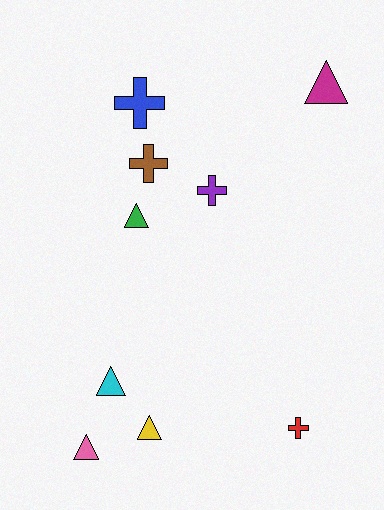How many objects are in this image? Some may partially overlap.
There are 9 objects.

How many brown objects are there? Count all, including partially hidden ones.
There is 1 brown object.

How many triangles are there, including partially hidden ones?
There are 5 triangles.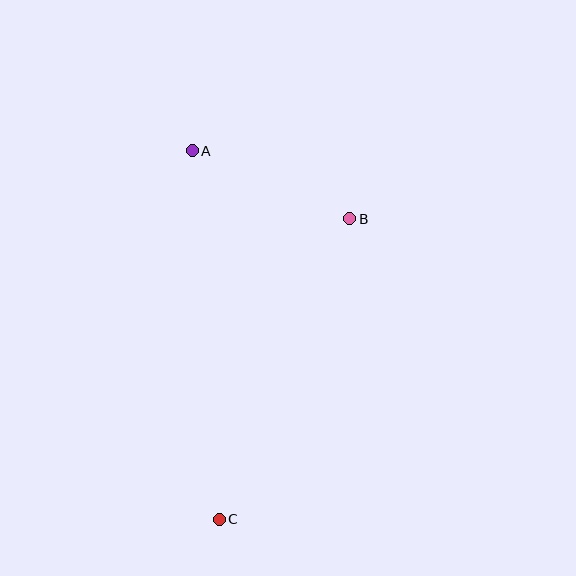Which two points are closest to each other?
Points A and B are closest to each other.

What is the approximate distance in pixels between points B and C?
The distance between B and C is approximately 328 pixels.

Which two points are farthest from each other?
Points A and C are farthest from each other.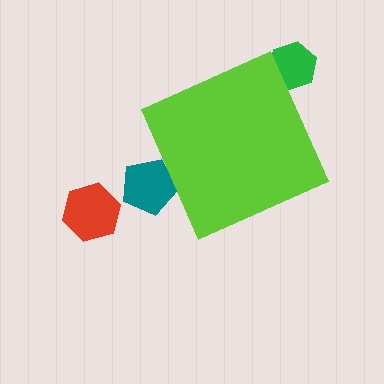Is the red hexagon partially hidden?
No, the red hexagon is fully visible.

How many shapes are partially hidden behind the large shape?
2 shapes are partially hidden.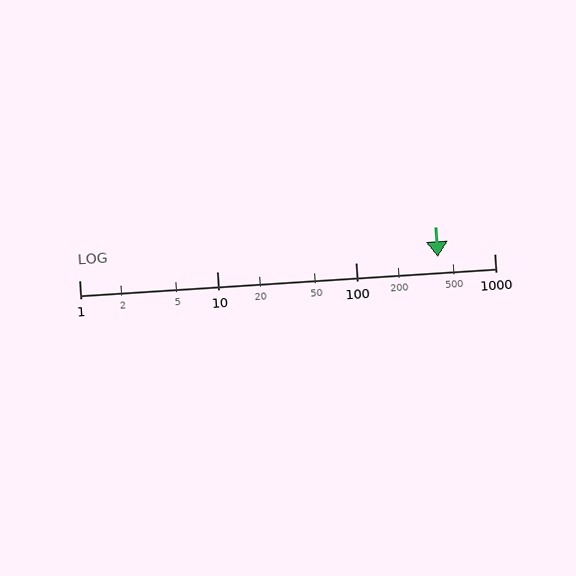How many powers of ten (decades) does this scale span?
The scale spans 3 decades, from 1 to 1000.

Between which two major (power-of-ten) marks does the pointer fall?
The pointer is between 100 and 1000.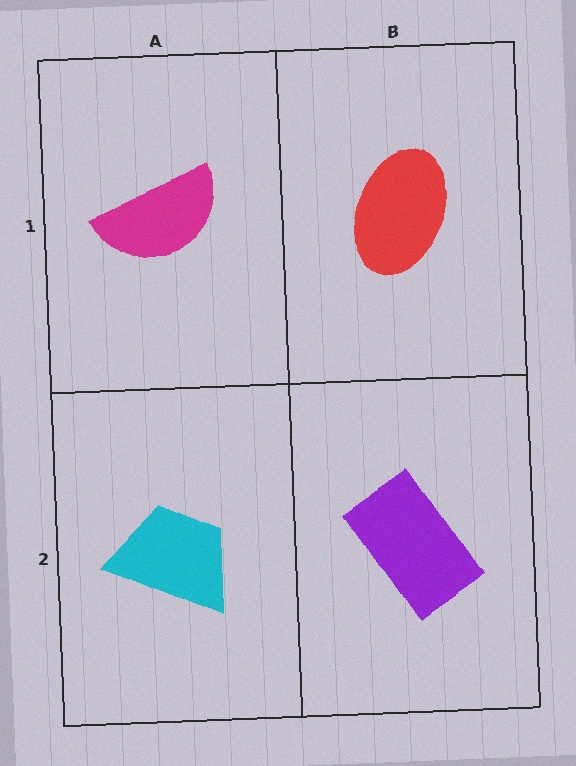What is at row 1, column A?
A magenta semicircle.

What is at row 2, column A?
A cyan trapezoid.